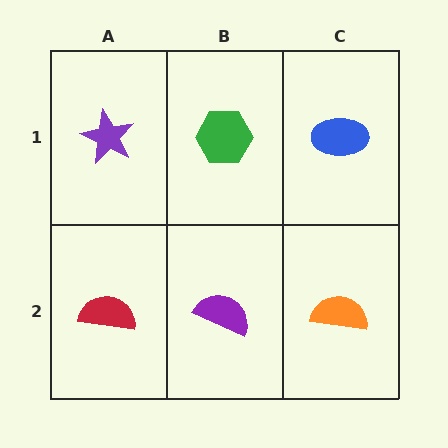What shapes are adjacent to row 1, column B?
A purple semicircle (row 2, column B), a purple star (row 1, column A), a blue ellipse (row 1, column C).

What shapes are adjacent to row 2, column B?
A green hexagon (row 1, column B), a red semicircle (row 2, column A), an orange semicircle (row 2, column C).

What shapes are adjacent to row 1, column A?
A red semicircle (row 2, column A), a green hexagon (row 1, column B).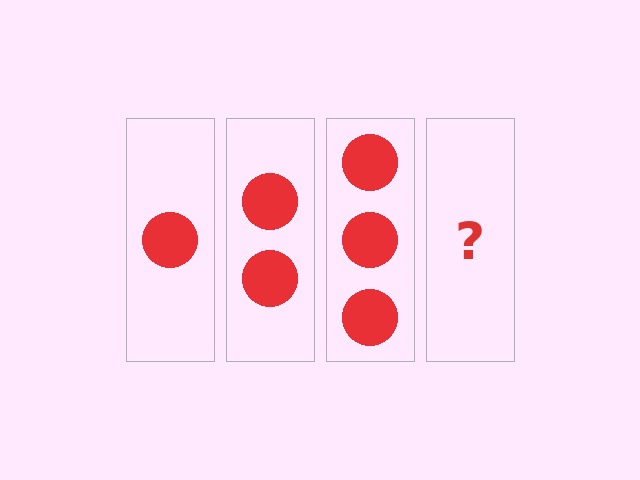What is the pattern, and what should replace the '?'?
The pattern is that each step adds one more circle. The '?' should be 4 circles.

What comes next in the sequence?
The next element should be 4 circles.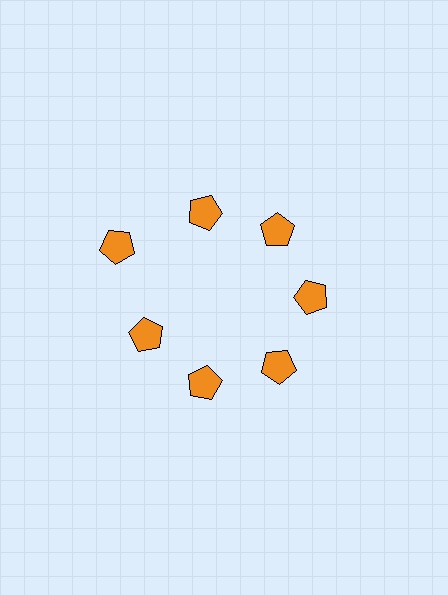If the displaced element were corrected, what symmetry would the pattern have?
It would have 7-fold rotational symmetry — the pattern would map onto itself every 51 degrees.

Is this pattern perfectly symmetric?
No. The 7 orange pentagons are arranged in a ring, but one element near the 10 o'clock position is pushed outward from the center, breaking the 7-fold rotational symmetry.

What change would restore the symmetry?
The symmetry would be restored by moving it inward, back onto the ring so that all 7 pentagons sit at equal angles and equal distance from the center.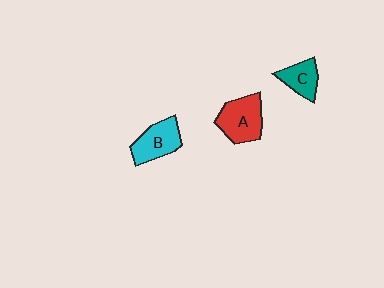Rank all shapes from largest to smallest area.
From largest to smallest: A (red), B (cyan), C (teal).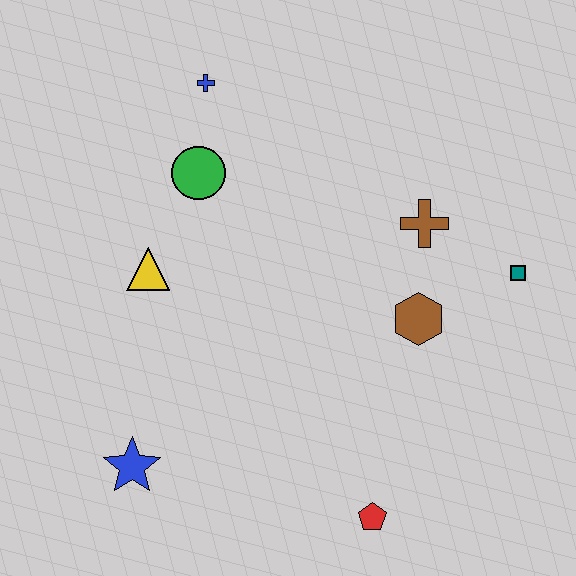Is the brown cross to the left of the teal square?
Yes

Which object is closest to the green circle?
The blue cross is closest to the green circle.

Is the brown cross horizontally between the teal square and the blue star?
Yes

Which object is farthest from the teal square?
The blue star is farthest from the teal square.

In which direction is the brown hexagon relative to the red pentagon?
The brown hexagon is above the red pentagon.